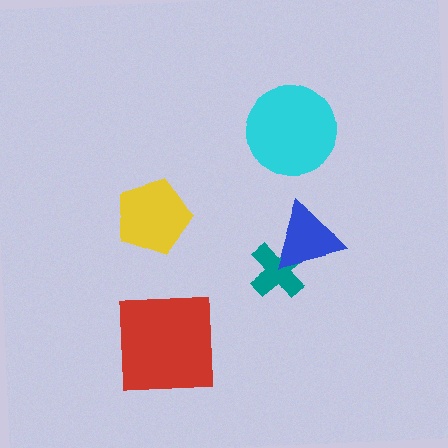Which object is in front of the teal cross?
The blue triangle is in front of the teal cross.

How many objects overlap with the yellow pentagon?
0 objects overlap with the yellow pentagon.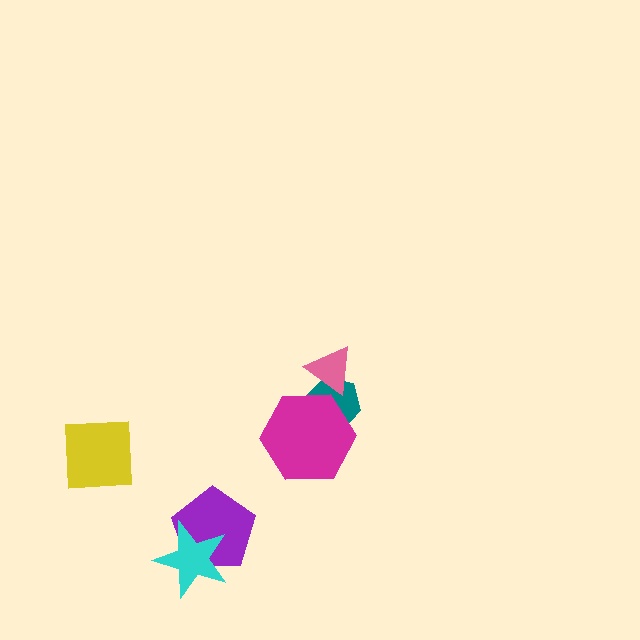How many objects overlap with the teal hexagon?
2 objects overlap with the teal hexagon.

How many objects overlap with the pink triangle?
1 object overlaps with the pink triangle.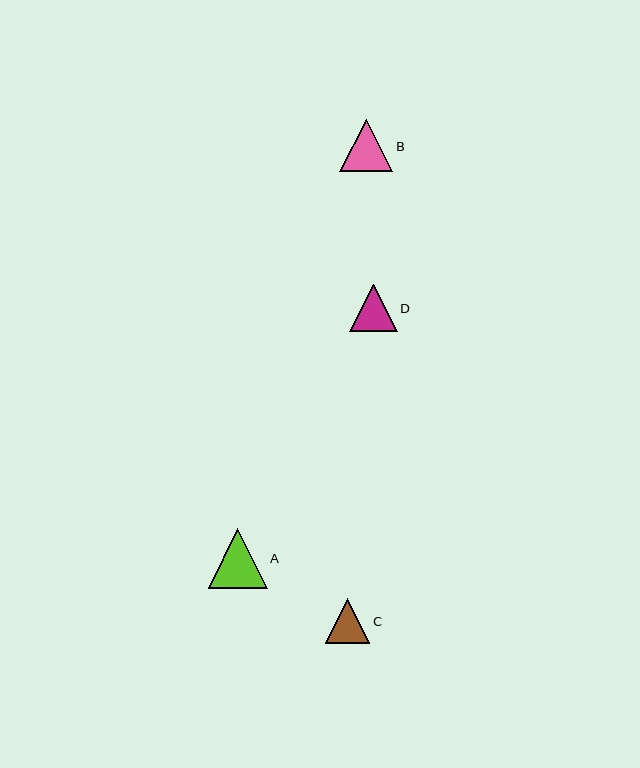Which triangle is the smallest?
Triangle C is the smallest with a size of approximately 45 pixels.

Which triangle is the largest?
Triangle A is the largest with a size of approximately 59 pixels.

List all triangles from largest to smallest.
From largest to smallest: A, B, D, C.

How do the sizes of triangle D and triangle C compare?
Triangle D and triangle C are approximately the same size.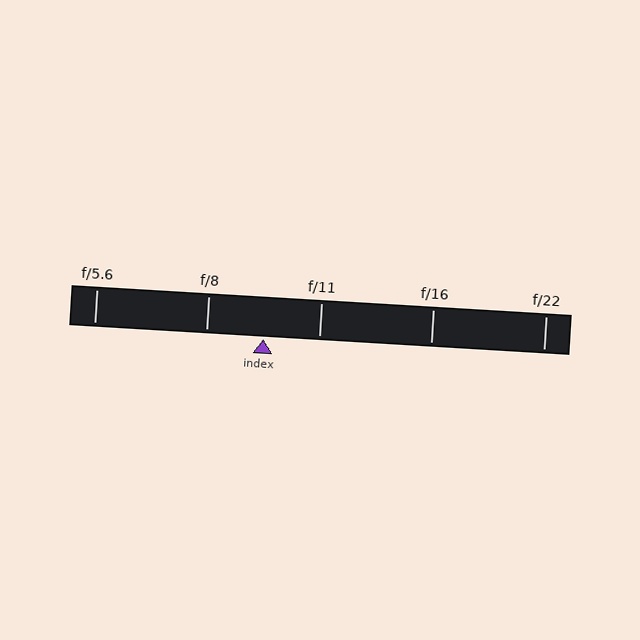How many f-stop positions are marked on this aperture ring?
There are 5 f-stop positions marked.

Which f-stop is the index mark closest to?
The index mark is closest to f/11.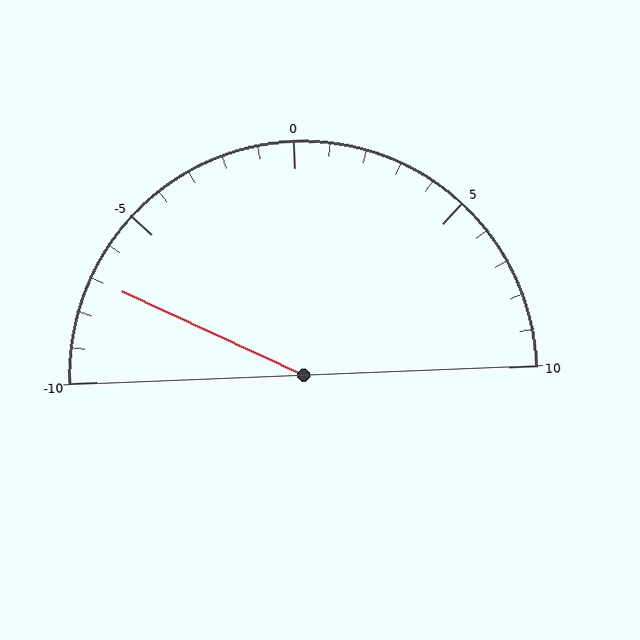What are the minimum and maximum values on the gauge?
The gauge ranges from -10 to 10.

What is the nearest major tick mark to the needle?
The nearest major tick mark is -5.